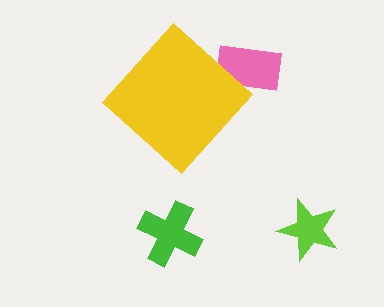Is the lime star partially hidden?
No, the lime star is fully visible.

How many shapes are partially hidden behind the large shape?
1 shape is partially hidden.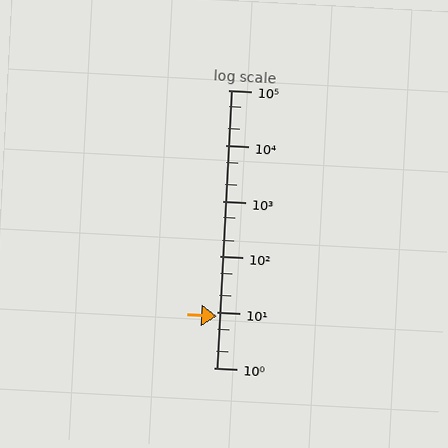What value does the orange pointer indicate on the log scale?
The pointer indicates approximately 8.6.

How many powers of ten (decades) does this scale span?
The scale spans 5 decades, from 1 to 100000.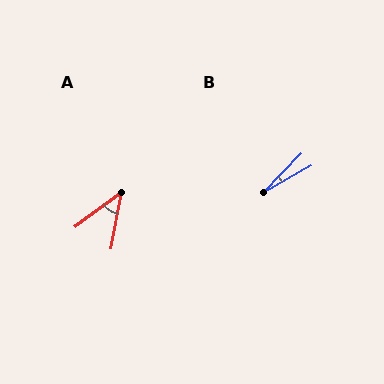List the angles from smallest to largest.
B (16°), A (43°).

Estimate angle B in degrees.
Approximately 16 degrees.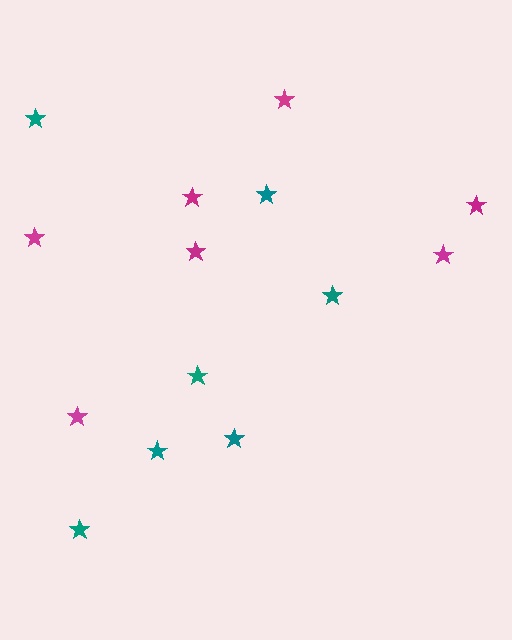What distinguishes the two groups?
There are 2 groups: one group of magenta stars (7) and one group of teal stars (7).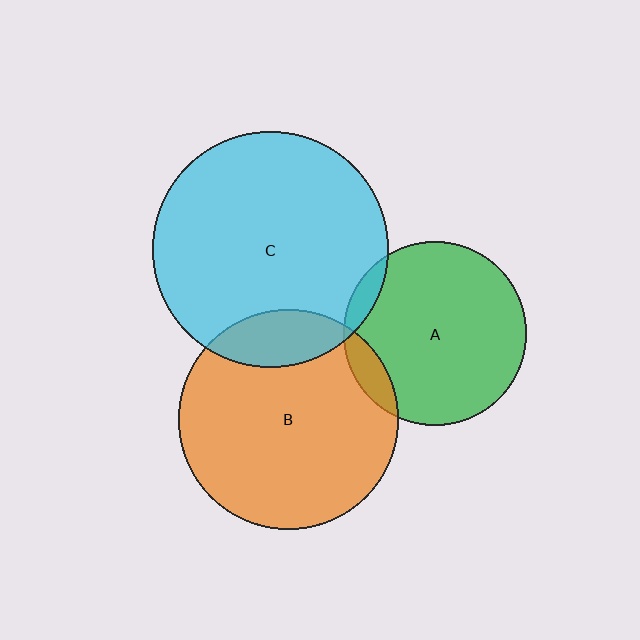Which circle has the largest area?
Circle C (cyan).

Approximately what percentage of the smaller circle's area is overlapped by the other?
Approximately 5%.